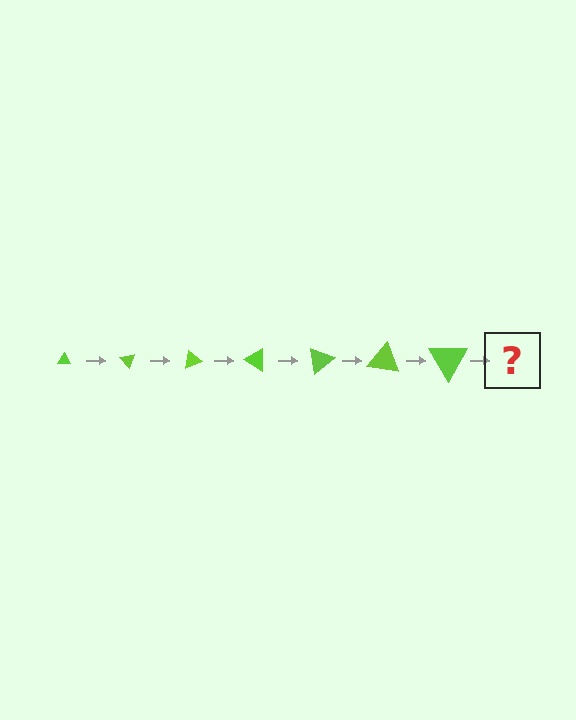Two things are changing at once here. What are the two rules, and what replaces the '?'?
The two rules are that the triangle grows larger each step and it rotates 50 degrees each step. The '?' should be a triangle, larger than the previous one and rotated 350 degrees from the start.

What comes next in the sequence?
The next element should be a triangle, larger than the previous one and rotated 350 degrees from the start.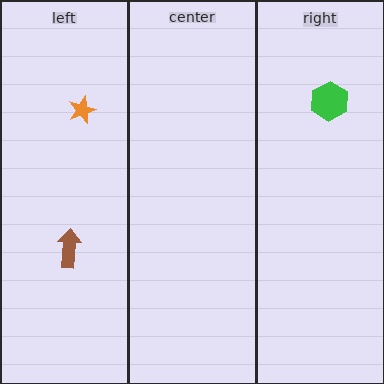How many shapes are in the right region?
1.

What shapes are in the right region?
The green hexagon.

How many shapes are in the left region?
2.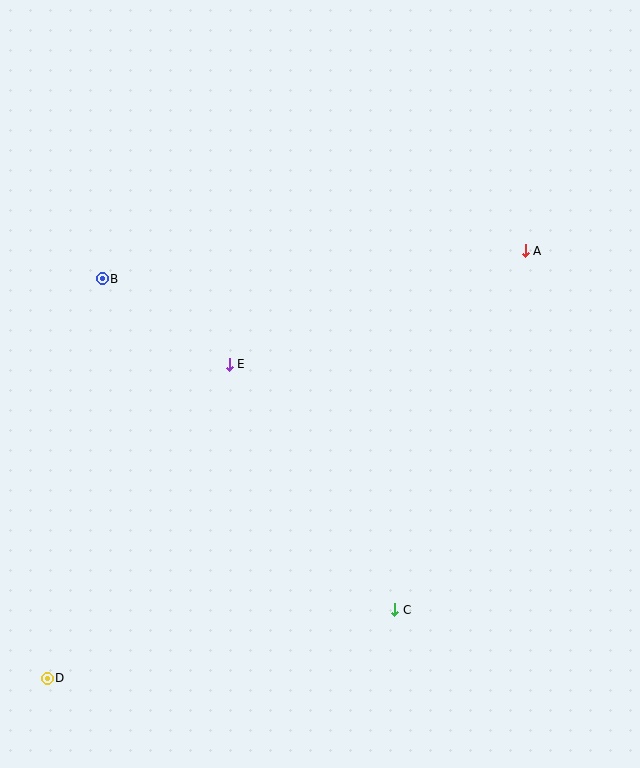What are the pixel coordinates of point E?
Point E is at (229, 364).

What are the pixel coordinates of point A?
Point A is at (525, 251).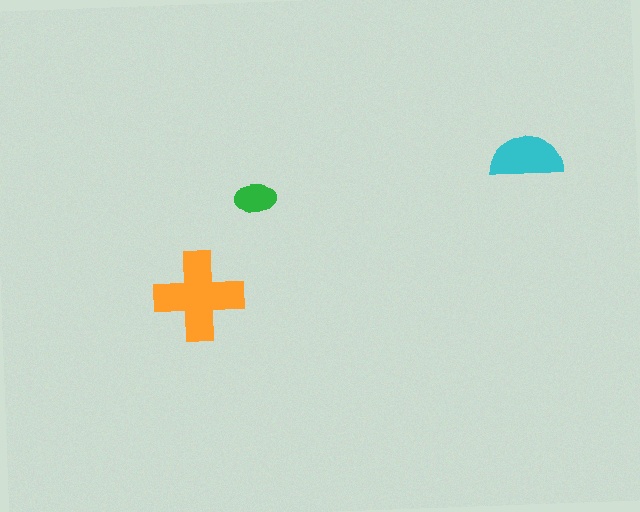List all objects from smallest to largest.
The green ellipse, the cyan semicircle, the orange cross.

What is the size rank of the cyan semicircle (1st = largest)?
2nd.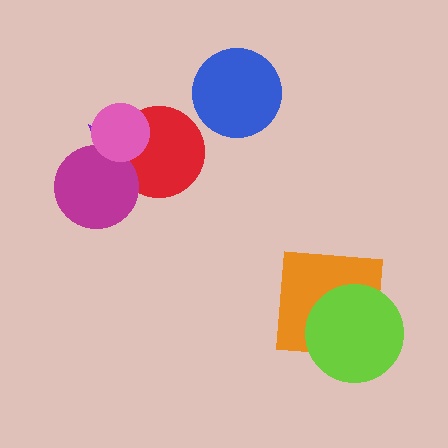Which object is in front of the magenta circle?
The pink circle is in front of the magenta circle.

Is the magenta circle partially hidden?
Yes, it is partially covered by another shape.